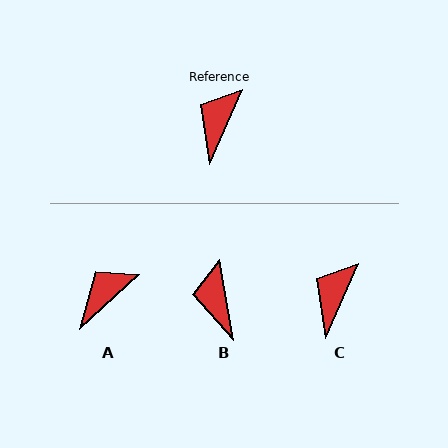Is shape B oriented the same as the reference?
No, it is off by about 34 degrees.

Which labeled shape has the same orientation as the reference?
C.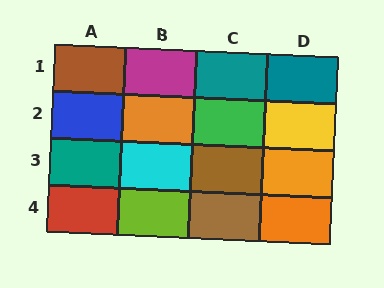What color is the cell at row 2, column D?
Yellow.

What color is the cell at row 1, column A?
Brown.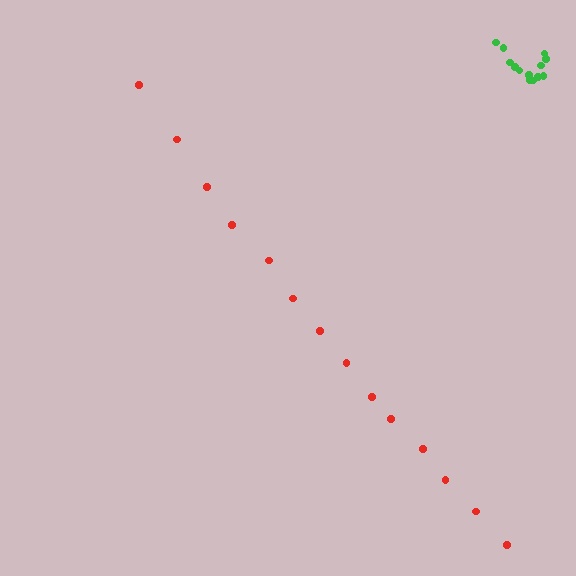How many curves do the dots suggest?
There are 2 distinct paths.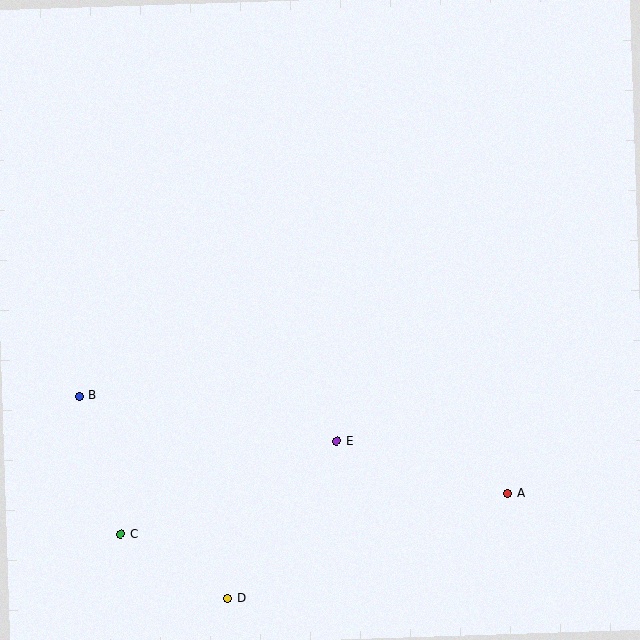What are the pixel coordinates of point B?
Point B is at (79, 396).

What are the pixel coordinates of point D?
Point D is at (228, 599).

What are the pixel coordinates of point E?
Point E is at (337, 441).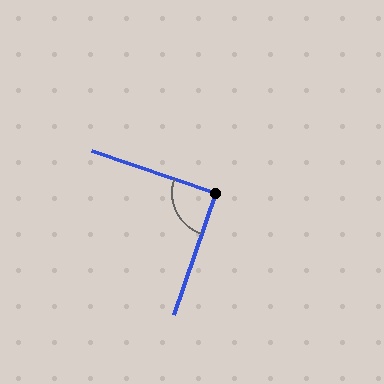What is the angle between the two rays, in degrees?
Approximately 90 degrees.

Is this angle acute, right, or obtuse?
It is approximately a right angle.